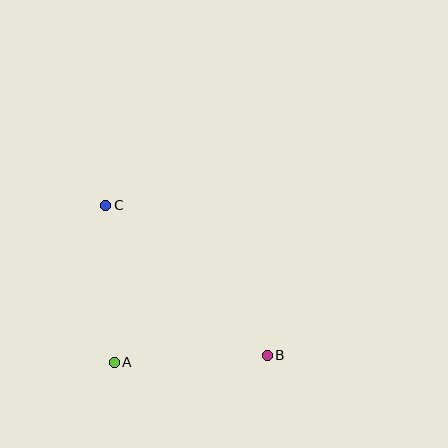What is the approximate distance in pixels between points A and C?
The distance between A and C is approximately 157 pixels.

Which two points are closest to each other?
Points A and B are closest to each other.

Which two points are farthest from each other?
Points B and C are farthest from each other.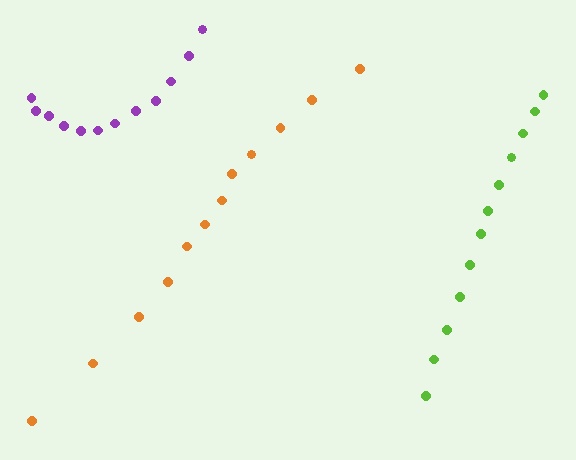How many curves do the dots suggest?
There are 3 distinct paths.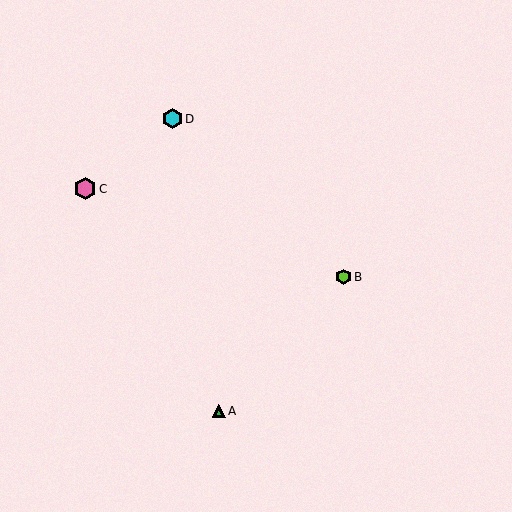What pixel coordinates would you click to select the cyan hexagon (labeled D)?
Click at (173, 119) to select the cyan hexagon D.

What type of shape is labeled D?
Shape D is a cyan hexagon.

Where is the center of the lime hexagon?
The center of the lime hexagon is at (344, 277).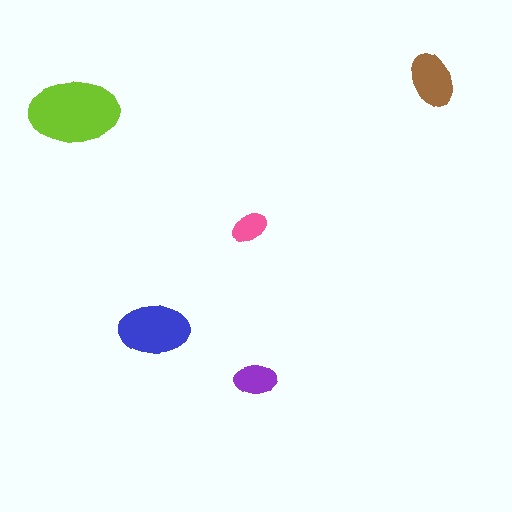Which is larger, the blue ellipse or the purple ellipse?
The blue one.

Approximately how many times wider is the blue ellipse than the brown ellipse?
About 1.5 times wider.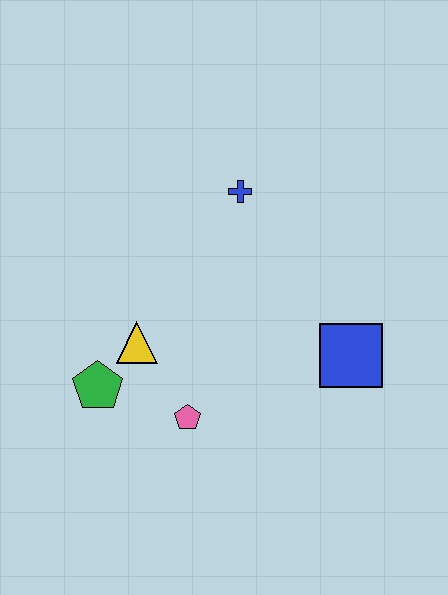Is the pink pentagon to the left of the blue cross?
Yes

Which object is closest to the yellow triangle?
The green pentagon is closest to the yellow triangle.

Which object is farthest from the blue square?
The green pentagon is farthest from the blue square.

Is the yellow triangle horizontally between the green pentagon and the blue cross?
Yes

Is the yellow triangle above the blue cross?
No